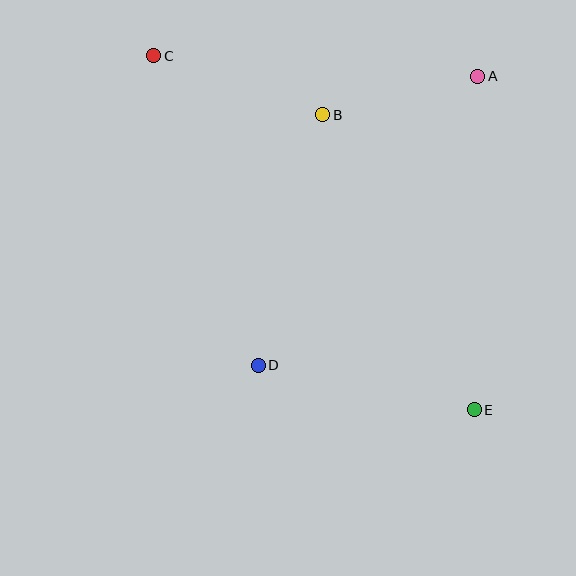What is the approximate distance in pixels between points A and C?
The distance between A and C is approximately 325 pixels.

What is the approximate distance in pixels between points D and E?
The distance between D and E is approximately 220 pixels.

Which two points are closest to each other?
Points A and B are closest to each other.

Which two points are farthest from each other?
Points C and E are farthest from each other.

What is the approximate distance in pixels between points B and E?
The distance between B and E is approximately 332 pixels.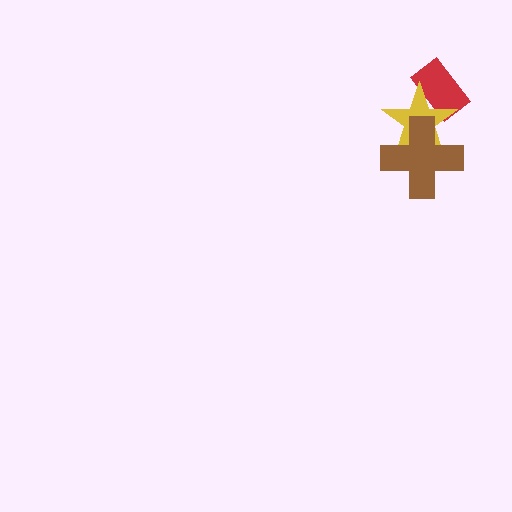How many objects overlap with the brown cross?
1 object overlaps with the brown cross.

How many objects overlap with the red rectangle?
1 object overlaps with the red rectangle.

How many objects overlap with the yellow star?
2 objects overlap with the yellow star.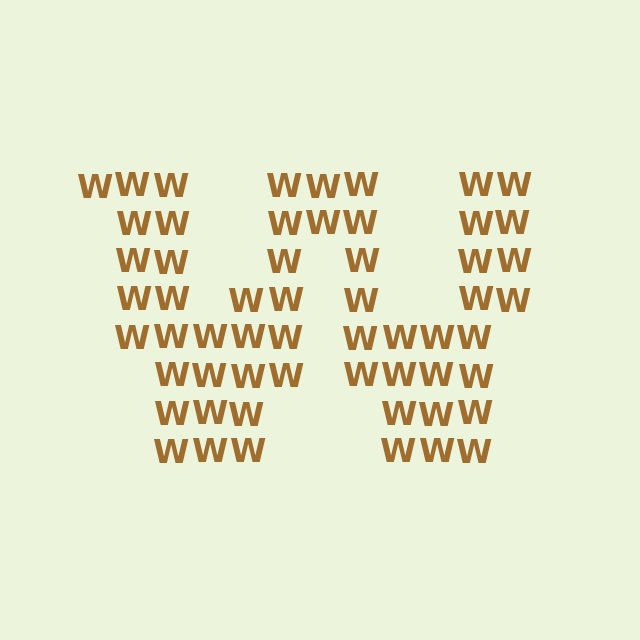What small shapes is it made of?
It is made of small letter W's.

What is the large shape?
The large shape is the letter W.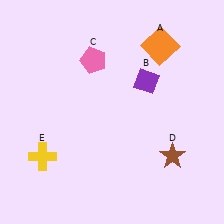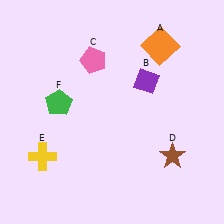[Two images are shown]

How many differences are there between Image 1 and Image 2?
There is 1 difference between the two images.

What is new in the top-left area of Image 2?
A green pentagon (F) was added in the top-left area of Image 2.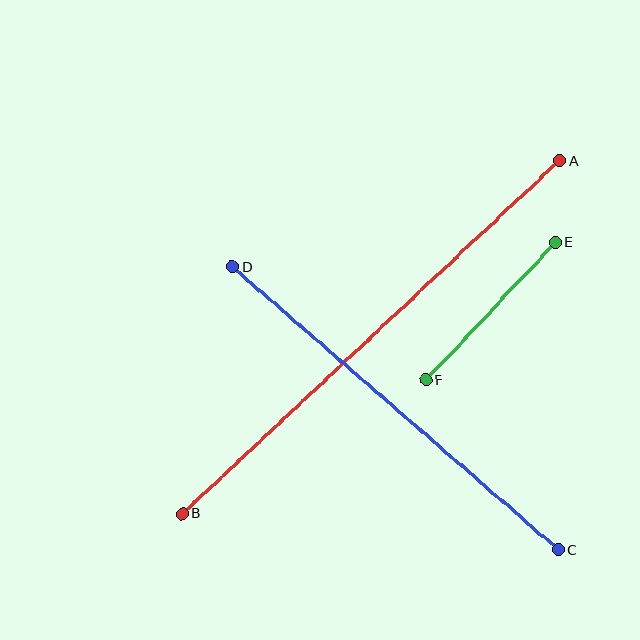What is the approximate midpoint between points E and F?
The midpoint is at approximately (491, 311) pixels.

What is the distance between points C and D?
The distance is approximately 431 pixels.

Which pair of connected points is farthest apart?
Points A and B are farthest apart.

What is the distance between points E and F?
The distance is approximately 190 pixels.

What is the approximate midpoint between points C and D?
The midpoint is at approximately (395, 408) pixels.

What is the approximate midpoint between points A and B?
The midpoint is at approximately (371, 337) pixels.